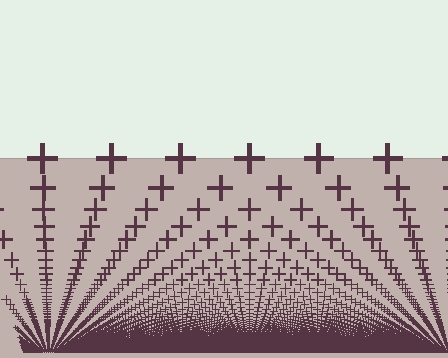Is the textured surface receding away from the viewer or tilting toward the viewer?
The surface appears to tilt toward the viewer. Texture elements get larger and sparser toward the top.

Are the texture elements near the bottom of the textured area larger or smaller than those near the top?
Smaller. The gradient is inverted — elements near the bottom are smaller and denser.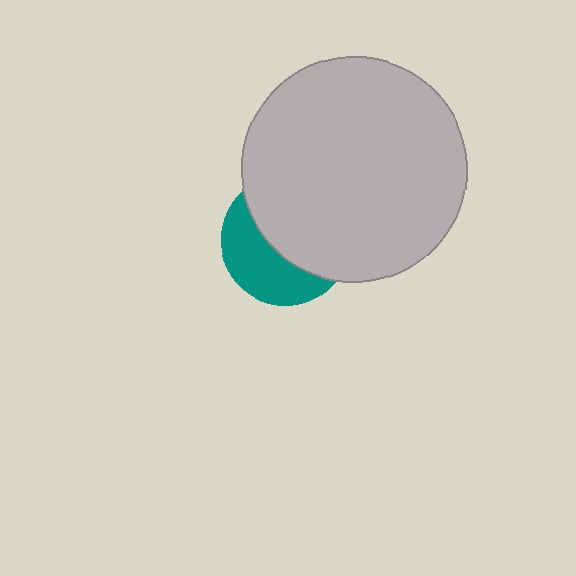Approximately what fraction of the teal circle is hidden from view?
Roughly 58% of the teal circle is hidden behind the light gray circle.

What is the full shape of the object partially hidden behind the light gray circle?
The partially hidden object is a teal circle.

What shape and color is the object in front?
The object in front is a light gray circle.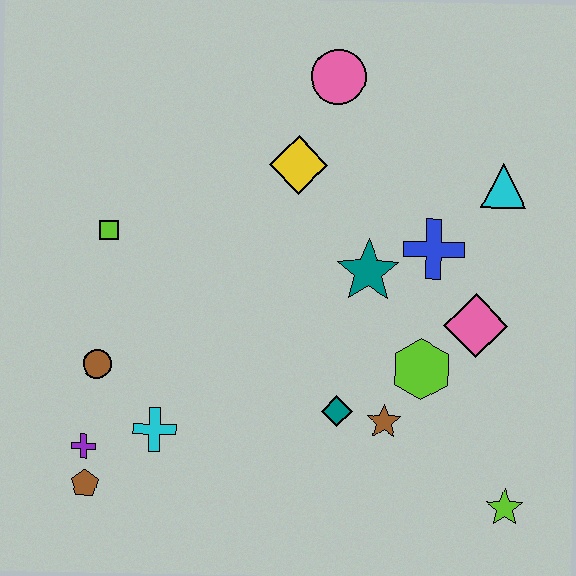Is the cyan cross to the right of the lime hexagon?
No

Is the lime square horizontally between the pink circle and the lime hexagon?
No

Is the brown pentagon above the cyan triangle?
No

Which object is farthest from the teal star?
The brown pentagon is farthest from the teal star.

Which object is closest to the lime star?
The brown star is closest to the lime star.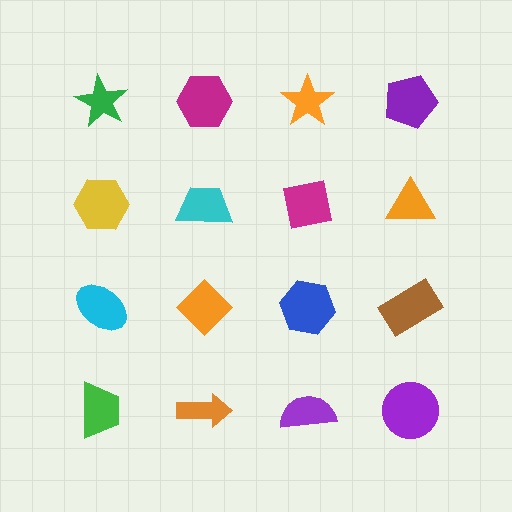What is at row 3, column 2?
An orange diamond.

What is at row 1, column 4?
A purple pentagon.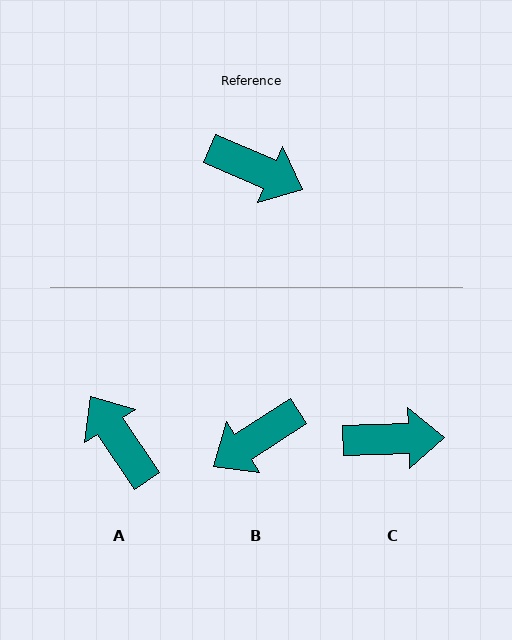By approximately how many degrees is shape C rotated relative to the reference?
Approximately 26 degrees counter-clockwise.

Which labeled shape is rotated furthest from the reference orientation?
A, about 147 degrees away.